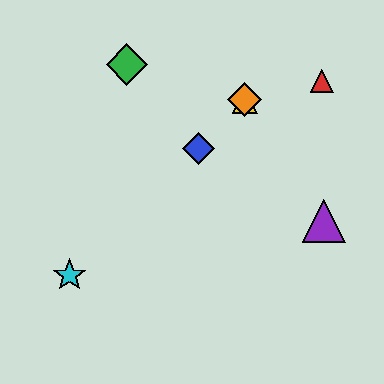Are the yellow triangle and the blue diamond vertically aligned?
No, the yellow triangle is at x≈245 and the blue diamond is at x≈198.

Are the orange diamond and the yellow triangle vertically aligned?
Yes, both are at x≈245.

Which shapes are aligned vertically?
The yellow triangle, the orange diamond are aligned vertically.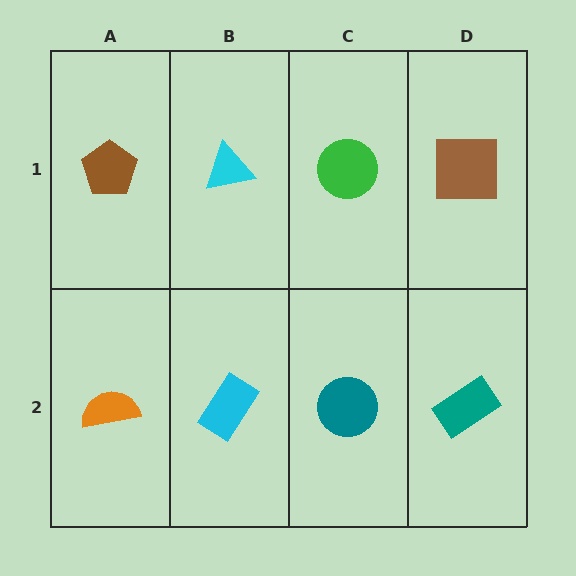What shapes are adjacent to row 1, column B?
A cyan rectangle (row 2, column B), a brown pentagon (row 1, column A), a green circle (row 1, column C).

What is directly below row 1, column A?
An orange semicircle.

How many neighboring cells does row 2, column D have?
2.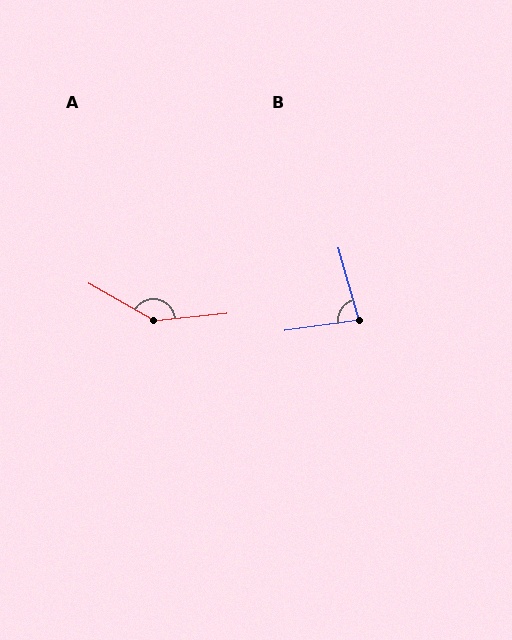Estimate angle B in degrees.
Approximately 82 degrees.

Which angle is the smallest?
B, at approximately 82 degrees.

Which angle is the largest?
A, at approximately 145 degrees.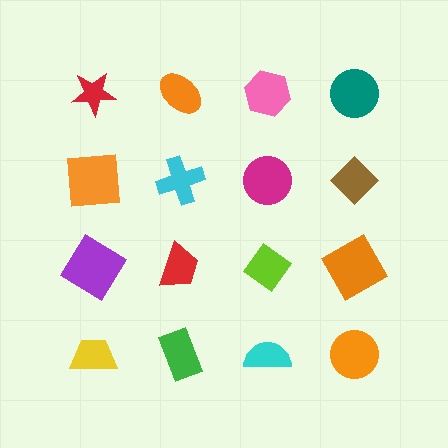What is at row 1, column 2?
An orange ellipse.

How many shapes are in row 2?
4 shapes.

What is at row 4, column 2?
A green rectangle.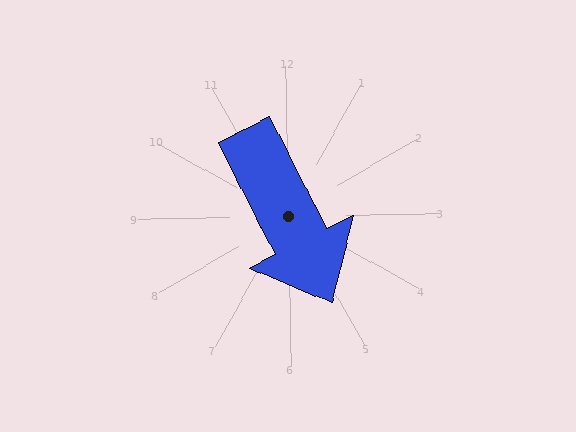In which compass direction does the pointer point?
Southeast.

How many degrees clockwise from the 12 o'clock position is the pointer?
Approximately 154 degrees.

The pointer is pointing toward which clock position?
Roughly 5 o'clock.